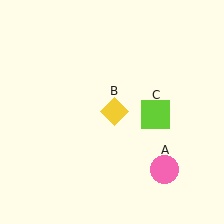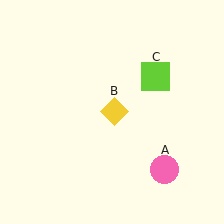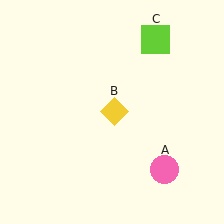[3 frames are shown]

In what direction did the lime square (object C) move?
The lime square (object C) moved up.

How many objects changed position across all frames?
1 object changed position: lime square (object C).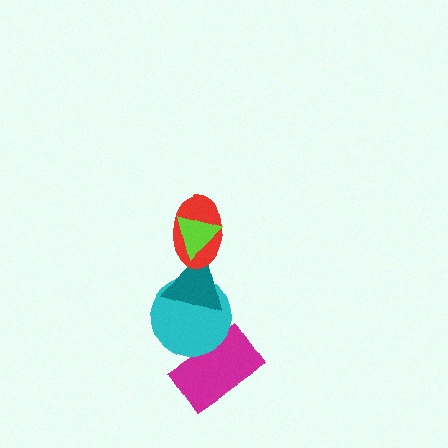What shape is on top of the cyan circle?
The teal triangle is on top of the cyan circle.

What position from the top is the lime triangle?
The lime triangle is 1st from the top.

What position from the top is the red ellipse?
The red ellipse is 2nd from the top.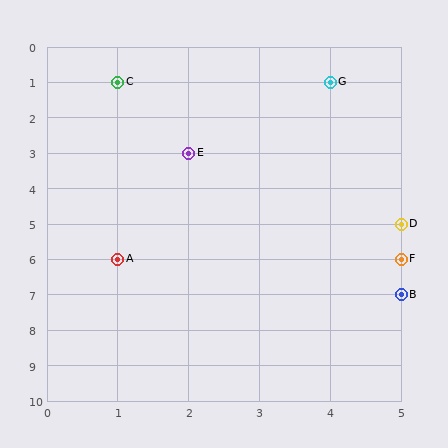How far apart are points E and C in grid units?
Points E and C are 1 column and 2 rows apart (about 2.2 grid units diagonally).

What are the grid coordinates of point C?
Point C is at grid coordinates (1, 1).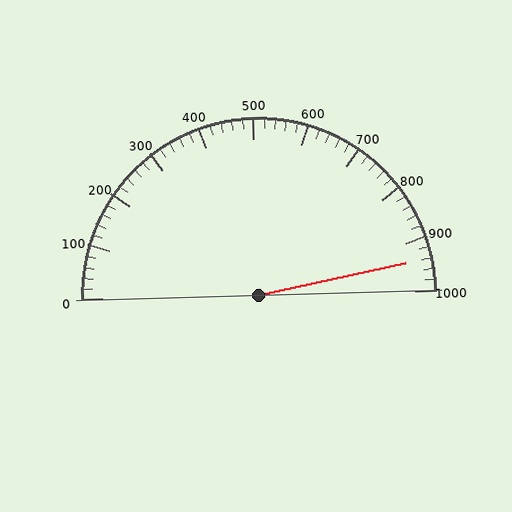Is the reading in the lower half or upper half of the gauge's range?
The reading is in the upper half of the range (0 to 1000).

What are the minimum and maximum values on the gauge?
The gauge ranges from 0 to 1000.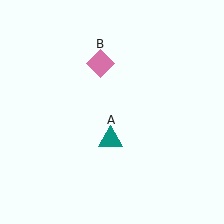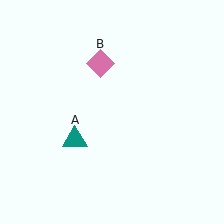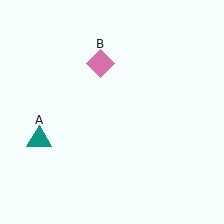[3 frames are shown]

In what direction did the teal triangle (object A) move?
The teal triangle (object A) moved left.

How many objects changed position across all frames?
1 object changed position: teal triangle (object A).